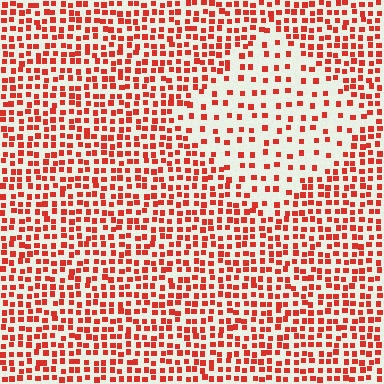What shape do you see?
I see a diamond.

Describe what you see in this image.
The image contains small red elements arranged at two different densities. A diamond-shaped region is visible where the elements are less densely packed than the surrounding area.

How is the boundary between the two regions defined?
The boundary is defined by a change in element density (approximately 2.2x ratio). All elements are the same color, size, and shape.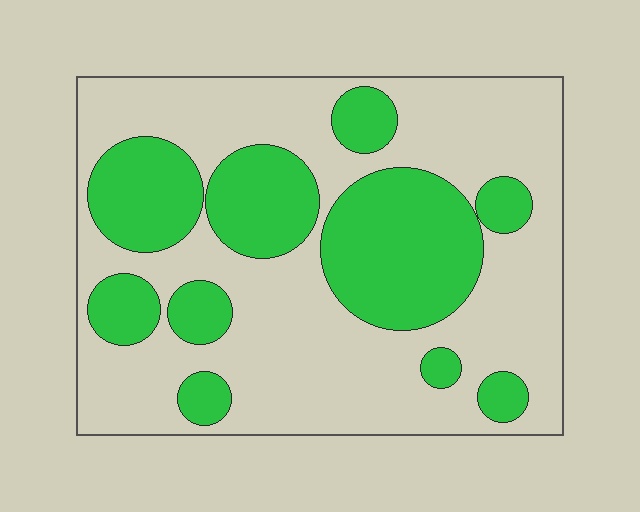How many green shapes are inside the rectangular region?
10.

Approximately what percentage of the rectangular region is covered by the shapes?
Approximately 35%.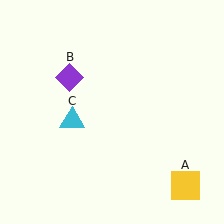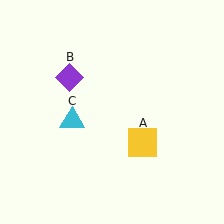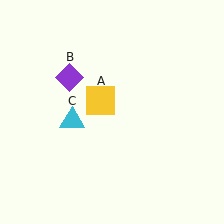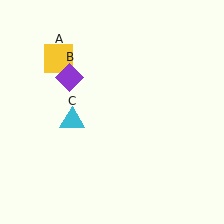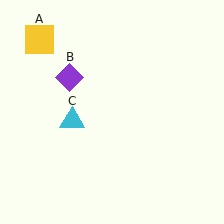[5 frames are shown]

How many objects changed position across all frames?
1 object changed position: yellow square (object A).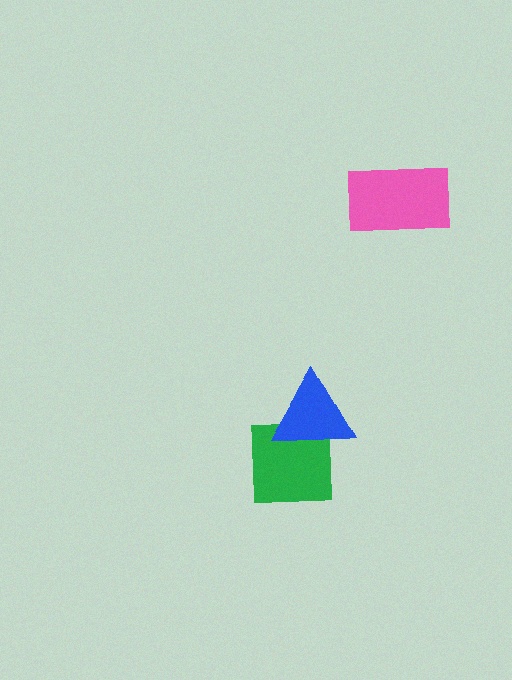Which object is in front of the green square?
The blue triangle is in front of the green square.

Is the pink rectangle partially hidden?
No, no other shape covers it.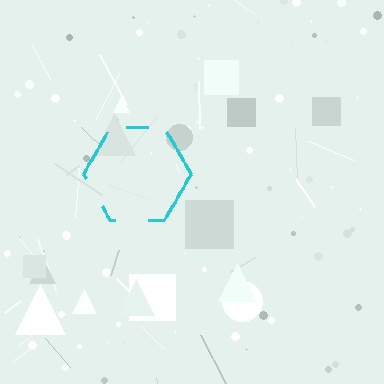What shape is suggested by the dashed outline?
The dashed outline suggests a hexagon.